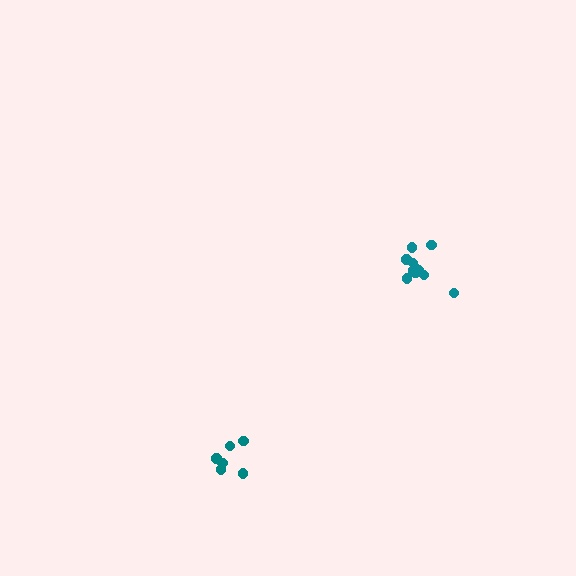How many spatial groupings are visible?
There are 2 spatial groupings.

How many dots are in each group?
Group 1: 11 dots, Group 2: 6 dots (17 total).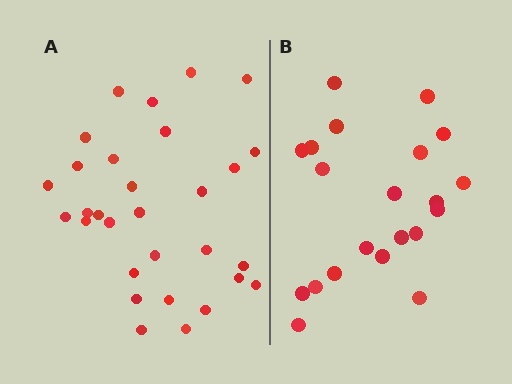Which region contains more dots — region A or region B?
Region A (the left region) has more dots.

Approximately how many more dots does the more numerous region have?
Region A has roughly 8 or so more dots than region B.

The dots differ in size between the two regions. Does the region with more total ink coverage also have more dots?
No. Region B has more total ink coverage because its dots are larger, but region A actually contains more individual dots. Total area can be misleading — the number of items is what matters here.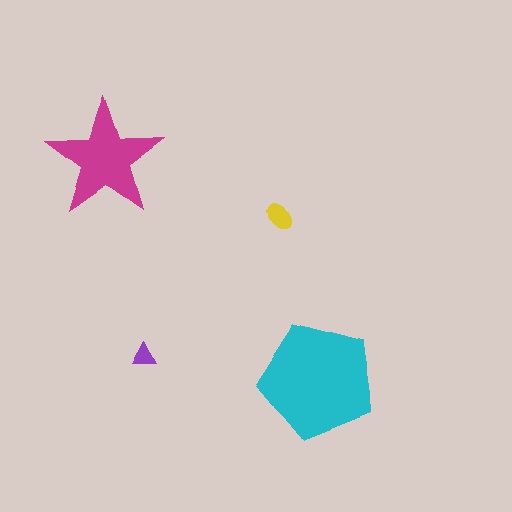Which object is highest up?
The magenta star is topmost.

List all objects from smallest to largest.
The purple triangle, the yellow ellipse, the magenta star, the cyan pentagon.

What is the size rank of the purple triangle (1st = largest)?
4th.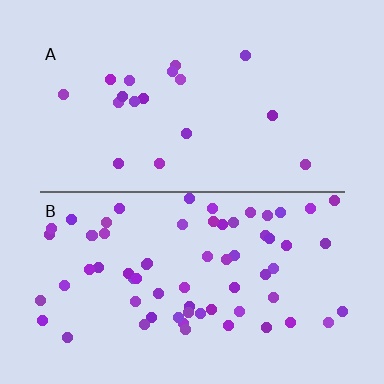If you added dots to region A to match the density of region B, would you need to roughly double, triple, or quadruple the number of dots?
Approximately quadruple.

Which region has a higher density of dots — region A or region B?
B (the bottom).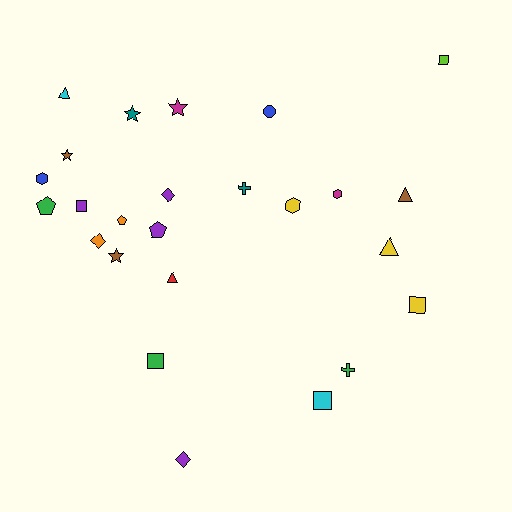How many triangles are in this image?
There are 4 triangles.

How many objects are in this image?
There are 25 objects.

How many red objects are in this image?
There is 1 red object.